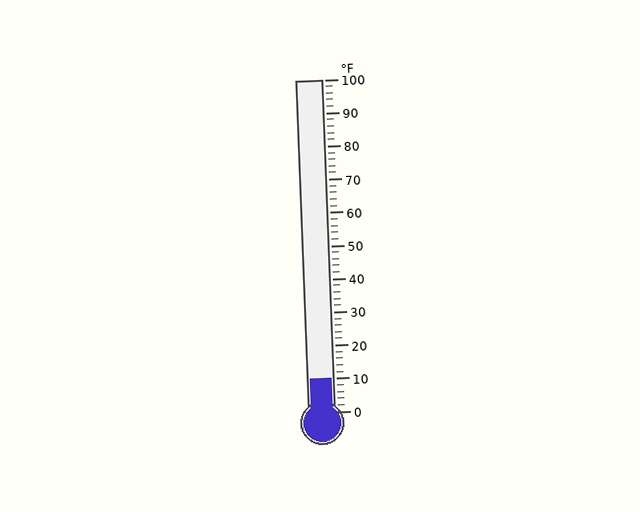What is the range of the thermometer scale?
The thermometer scale ranges from 0°F to 100°F.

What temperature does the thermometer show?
The thermometer shows approximately 10°F.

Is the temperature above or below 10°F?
The temperature is at 10°F.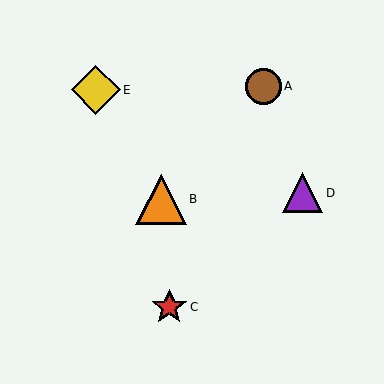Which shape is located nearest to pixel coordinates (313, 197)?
The purple triangle (labeled D) at (303, 193) is nearest to that location.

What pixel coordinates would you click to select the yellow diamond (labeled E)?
Click at (96, 90) to select the yellow diamond E.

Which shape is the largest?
The orange triangle (labeled B) is the largest.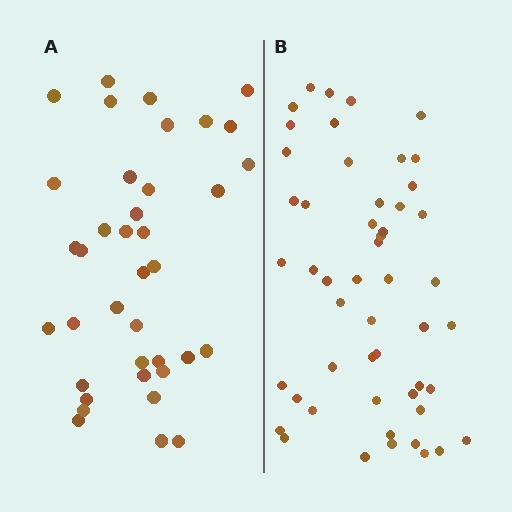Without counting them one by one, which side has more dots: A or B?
Region B (the right region) has more dots.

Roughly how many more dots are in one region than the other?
Region B has approximately 15 more dots than region A.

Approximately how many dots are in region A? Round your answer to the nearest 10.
About 40 dots. (The exact count is 38, which rounds to 40.)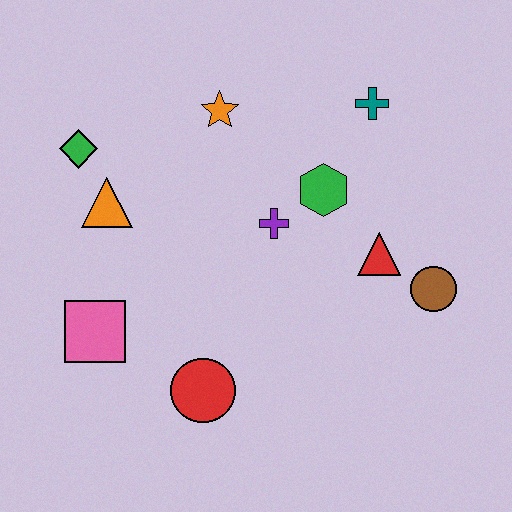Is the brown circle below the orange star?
Yes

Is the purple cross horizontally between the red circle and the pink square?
No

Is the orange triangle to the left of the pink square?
No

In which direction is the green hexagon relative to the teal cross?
The green hexagon is below the teal cross.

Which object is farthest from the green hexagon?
The pink square is farthest from the green hexagon.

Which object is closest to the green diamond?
The orange triangle is closest to the green diamond.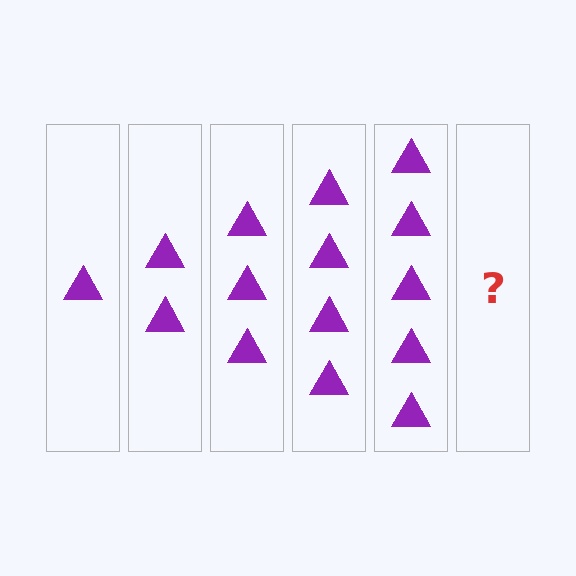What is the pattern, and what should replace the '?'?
The pattern is that each step adds one more triangle. The '?' should be 6 triangles.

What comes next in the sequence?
The next element should be 6 triangles.